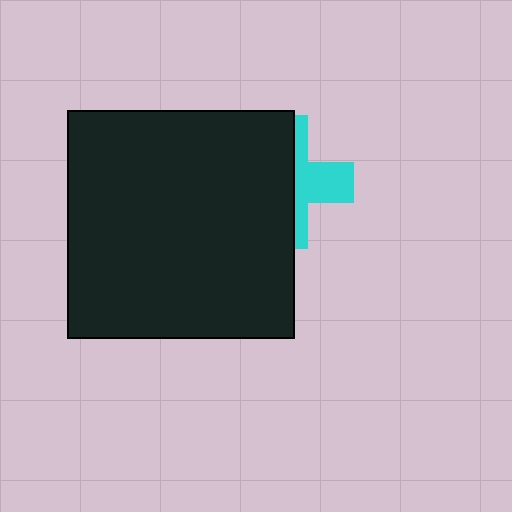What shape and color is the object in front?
The object in front is a black square.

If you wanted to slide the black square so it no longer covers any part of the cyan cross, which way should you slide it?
Slide it left — that is the most direct way to separate the two shapes.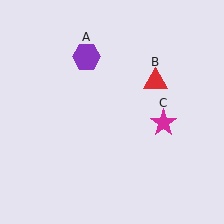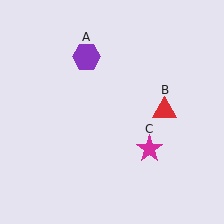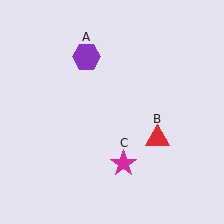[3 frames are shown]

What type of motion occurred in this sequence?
The red triangle (object B), magenta star (object C) rotated clockwise around the center of the scene.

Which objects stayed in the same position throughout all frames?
Purple hexagon (object A) remained stationary.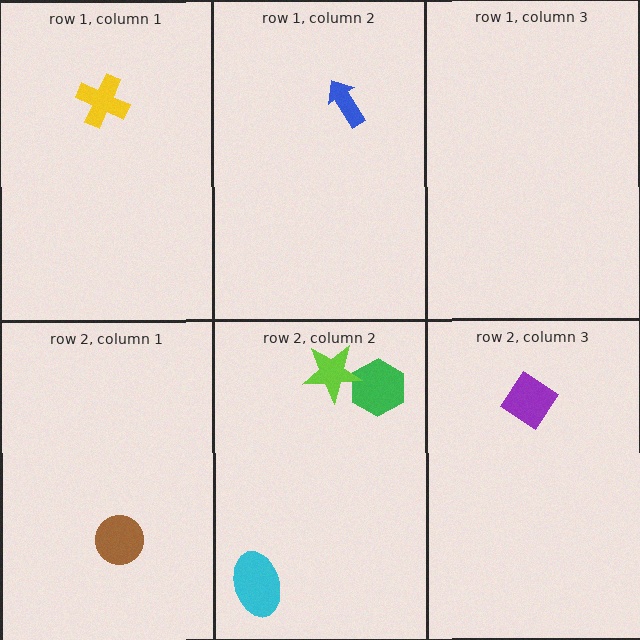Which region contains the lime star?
The row 2, column 2 region.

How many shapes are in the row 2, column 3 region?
1.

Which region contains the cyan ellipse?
The row 2, column 2 region.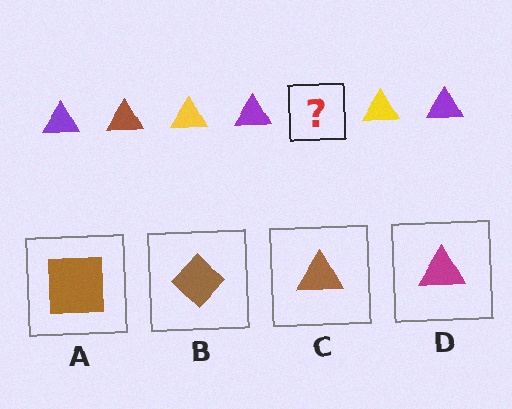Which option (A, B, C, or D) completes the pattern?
C.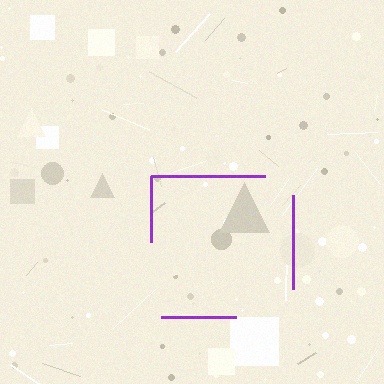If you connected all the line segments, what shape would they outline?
They would outline a square.